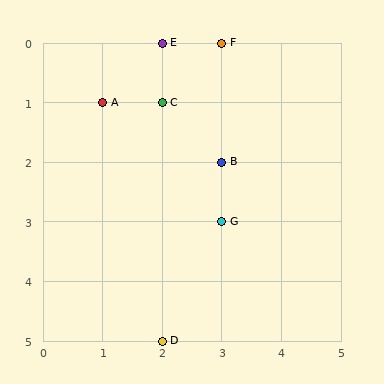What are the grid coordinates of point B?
Point B is at grid coordinates (3, 2).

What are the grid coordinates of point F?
Point F is at grid coordinates (3, 0).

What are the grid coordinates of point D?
Point D is at grid coordinates (2, 5).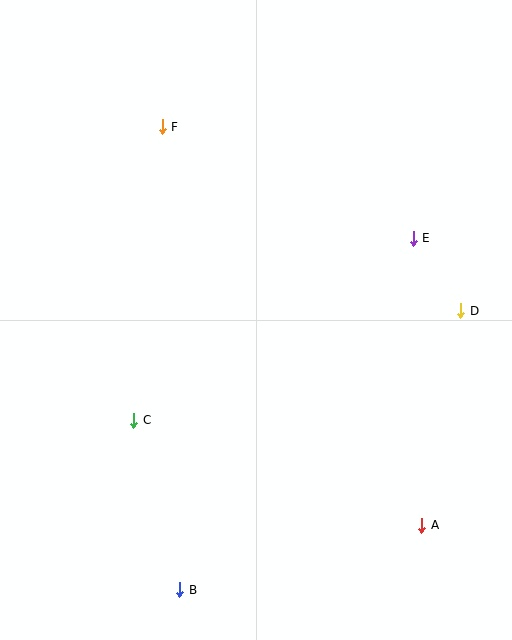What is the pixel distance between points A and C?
The distance between A and C is 306 pixels.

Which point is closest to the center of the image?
Point C at (134, 420) is closest to the center.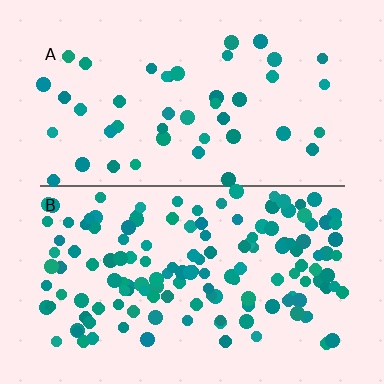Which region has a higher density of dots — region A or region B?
B (the bottom).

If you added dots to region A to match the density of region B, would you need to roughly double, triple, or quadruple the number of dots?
Approximately triple.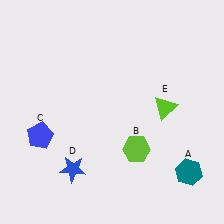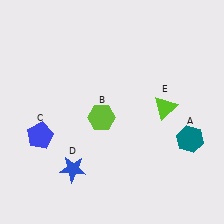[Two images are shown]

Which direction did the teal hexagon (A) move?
The teal hexagon (A) moved up.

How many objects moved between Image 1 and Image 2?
2 objects moved between the two images.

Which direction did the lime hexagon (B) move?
The lime hexagon (B) moved left.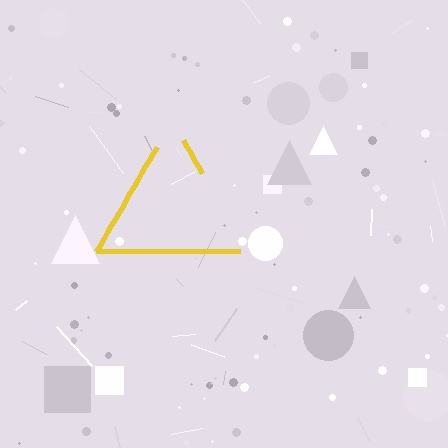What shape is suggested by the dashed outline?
The dashed outline suggests a triangle.